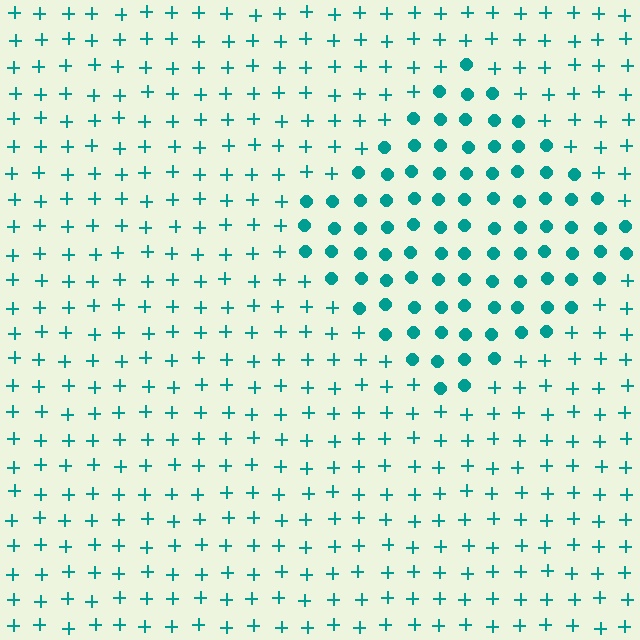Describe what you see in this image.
The image is filled with small teal elements arranged in a uniform grid. A diamond-shaped region contains circles, while the surrounding area contains plus signs. The boundary is defined purely by the change in element shape.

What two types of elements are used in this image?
The image uses circles inside the diamond region and plus signs outside it.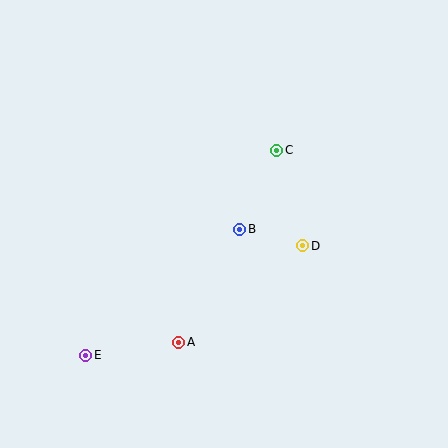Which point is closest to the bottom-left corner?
Point E is closest to the bottom-left corner.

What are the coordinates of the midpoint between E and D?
The midpoint between E and D is at (194, 301).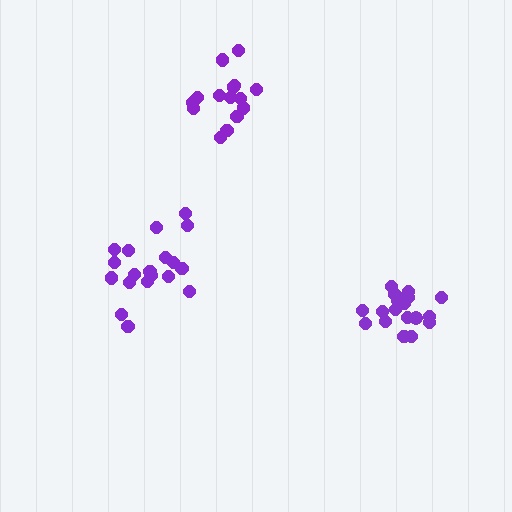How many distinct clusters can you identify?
There are 3 distinct clusters.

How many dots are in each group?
Group 1: 19 dots, Group 2: 15 dots, Group 3: 19 dots (53 total).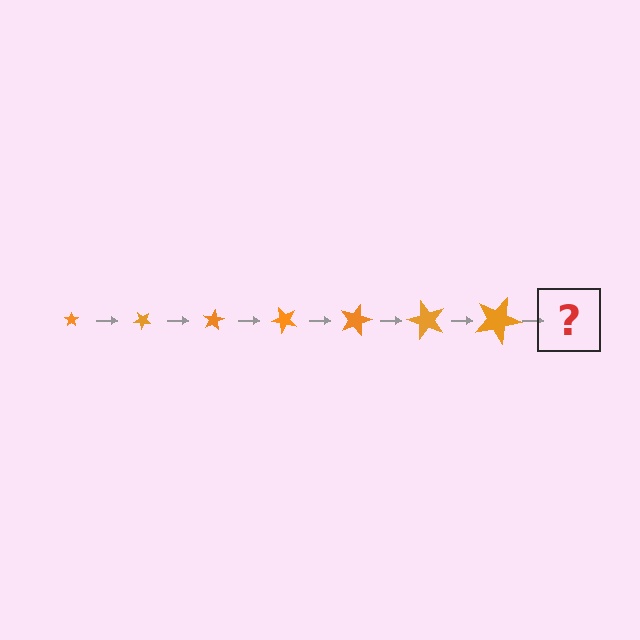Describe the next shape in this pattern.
It should be a star, larger than the previous one and rotated 280 degrees from the start.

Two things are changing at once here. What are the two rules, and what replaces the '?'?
The two rules are that the star grows larger each step and it rotates 40 degrees each step. The '?' should be a star, larger than the previous one and rotated 280 degrees from the start.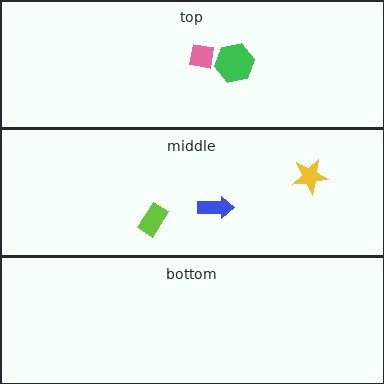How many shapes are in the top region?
2.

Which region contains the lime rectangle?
The middle region.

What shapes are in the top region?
The green hexagon, the pink square.